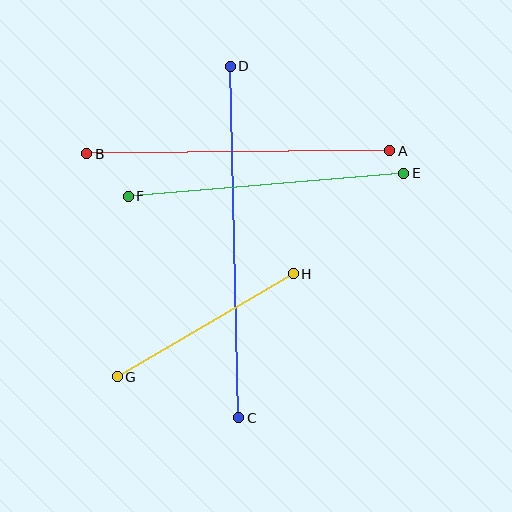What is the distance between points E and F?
The distance is approximately 276 pixels.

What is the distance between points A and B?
The distance is approximately 303 pixels.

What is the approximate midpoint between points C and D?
The midpoint is at approximately (234, 242) pixels.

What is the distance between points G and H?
The distance is approximately 204 pixels.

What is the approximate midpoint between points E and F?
The midpoint is at approximately (266, 185) pixels.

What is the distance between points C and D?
The distance is approximately 352 pixels.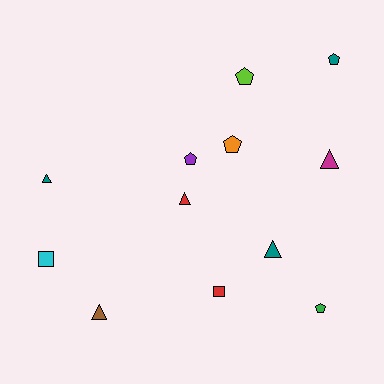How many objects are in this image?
There are 12 objects.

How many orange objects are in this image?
There is 1 orange object.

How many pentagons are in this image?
There are 5 pentagons.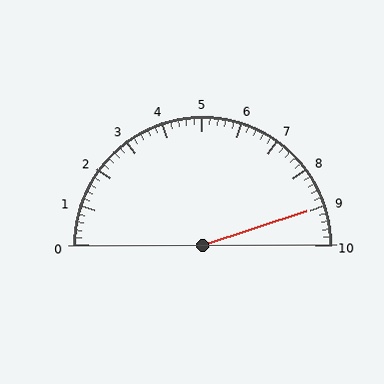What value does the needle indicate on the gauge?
The needle indicates approximately 9.0.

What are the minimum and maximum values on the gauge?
The gauge ranges from 0 to 10.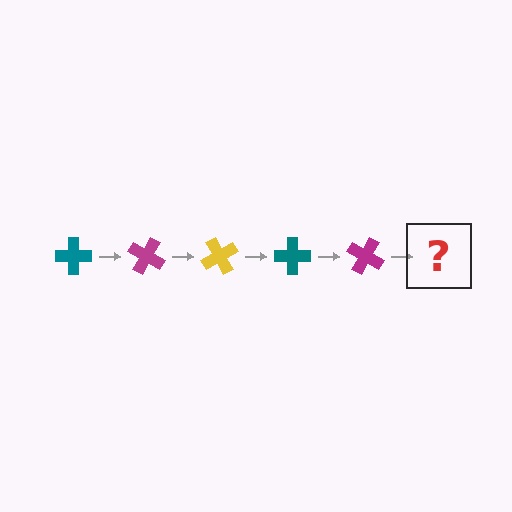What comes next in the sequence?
The next element should be a yellow cross, rotated 150 degrees from the start.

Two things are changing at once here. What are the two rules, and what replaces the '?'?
The two rules are that it rotates 30 degrees each step and the color cycles through teal, magenta, and yellow. The '?' should be a yellow cross, rotated 150 degrees from the start.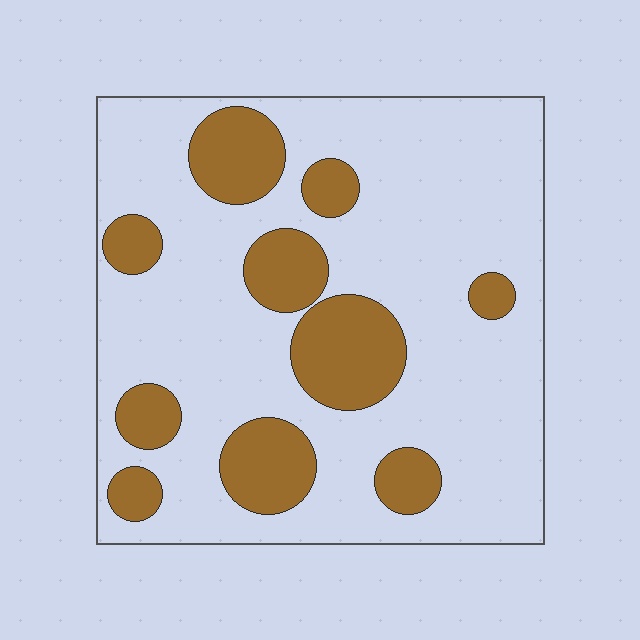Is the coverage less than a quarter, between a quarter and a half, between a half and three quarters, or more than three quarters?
Less than a quarter.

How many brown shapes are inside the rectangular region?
10.